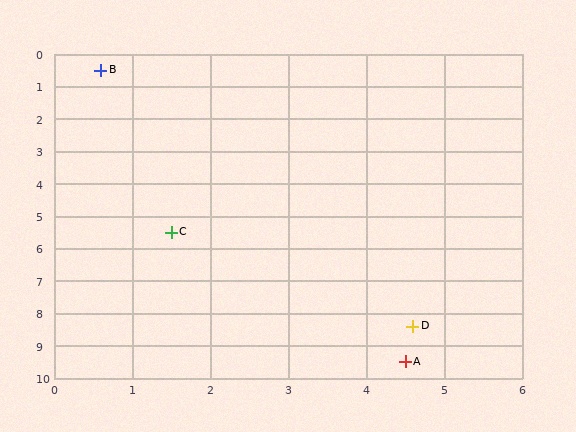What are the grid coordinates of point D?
Point D is at approximately (4.6, 8.4).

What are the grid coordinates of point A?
Point A is at approximately (4.5, 9.5).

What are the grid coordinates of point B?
Point B is at approximately (0.6, 0.5).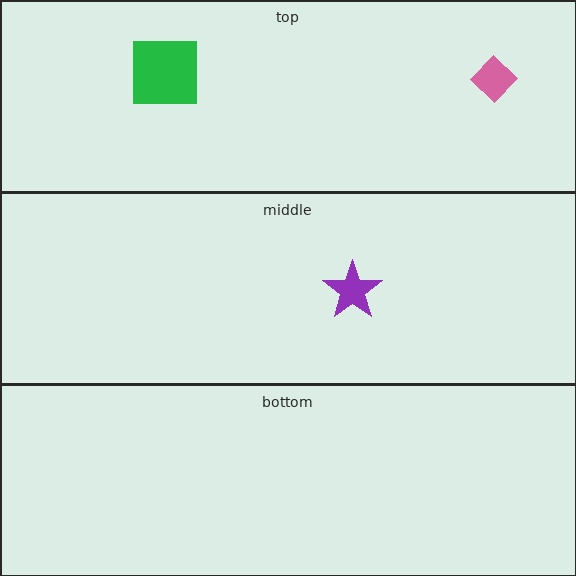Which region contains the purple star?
The middle region.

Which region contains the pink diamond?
The top region.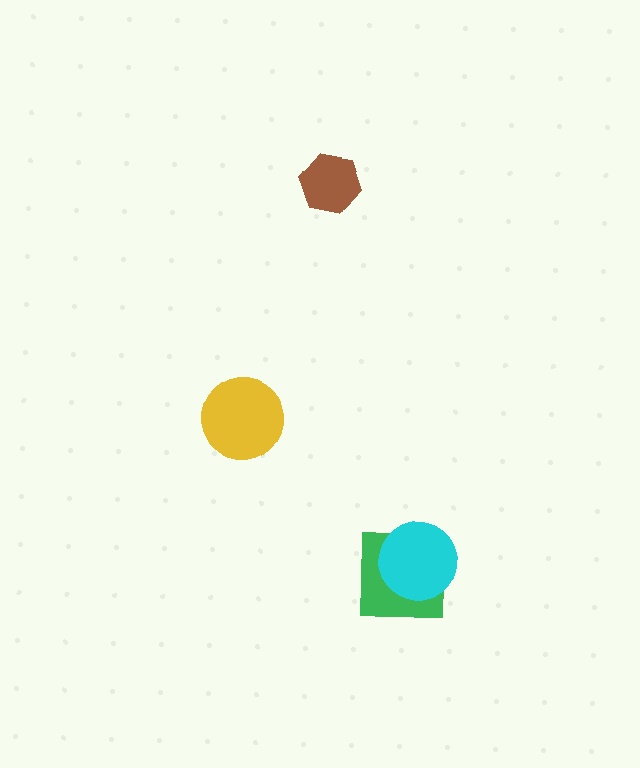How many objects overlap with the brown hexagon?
0 objects overlap with the brown hexagon.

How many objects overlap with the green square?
1 object overlaps with the green square.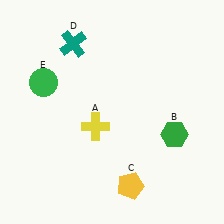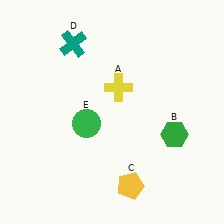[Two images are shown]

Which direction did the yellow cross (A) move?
The yellow cross (A) moved up.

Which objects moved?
The objects that moved are: the yellow cross (A), the green circle (E).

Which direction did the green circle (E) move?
The green circle (E) moved right.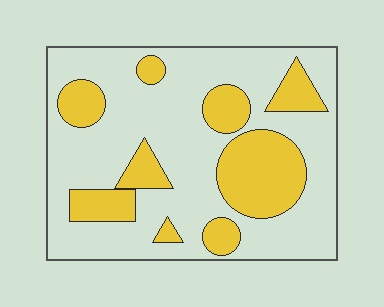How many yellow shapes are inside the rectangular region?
9.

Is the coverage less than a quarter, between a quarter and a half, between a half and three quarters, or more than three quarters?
Between a quarter and a half.